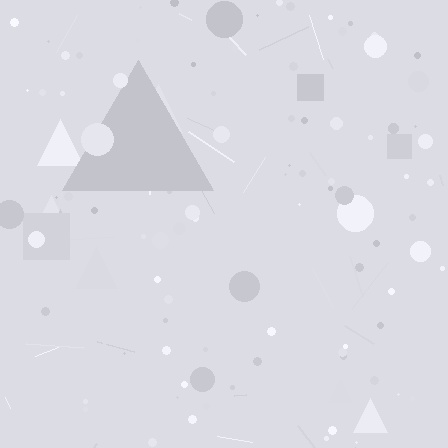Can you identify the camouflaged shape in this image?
The camouflaged shape is a triangle.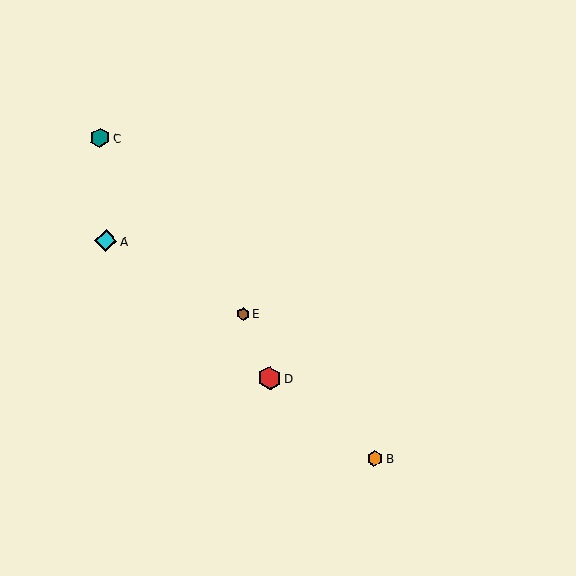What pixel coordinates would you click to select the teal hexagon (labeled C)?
Click at (100, 138) to select the teal hexagon C.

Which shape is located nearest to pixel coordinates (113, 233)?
The cyan diamond (labeled A) at (106, 241) is nearest to that location.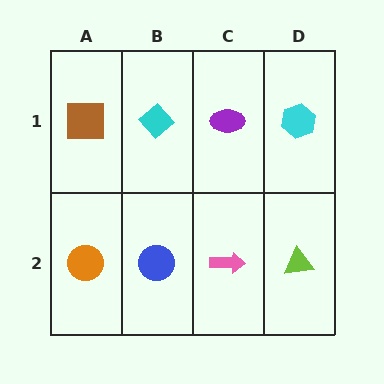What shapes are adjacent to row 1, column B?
A blue circle (row 2, column B), a brown square (row 1, column A), a purple ellipse (row 1, column C).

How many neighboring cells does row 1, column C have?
3.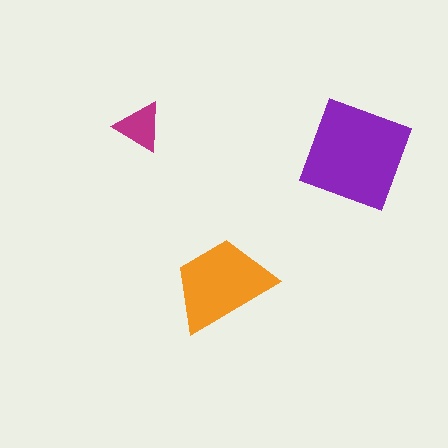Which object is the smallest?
The magenta triangle.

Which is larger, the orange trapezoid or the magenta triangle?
The orange trapezoid.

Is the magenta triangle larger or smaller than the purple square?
Smaller.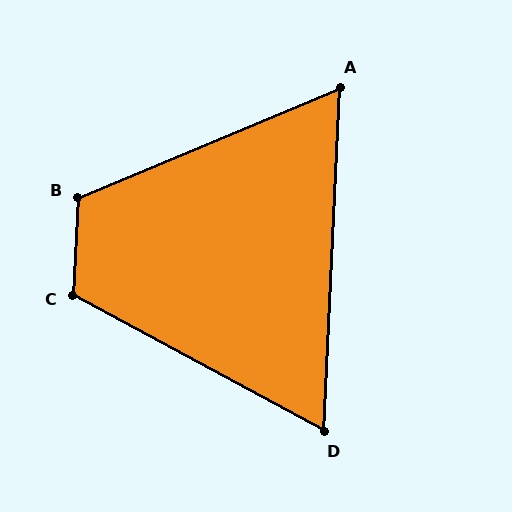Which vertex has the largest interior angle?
B, at approximately 116 degrees.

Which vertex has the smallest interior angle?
D, at approximately 64 degrees.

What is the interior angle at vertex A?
Approximately 65 degrees (acute).